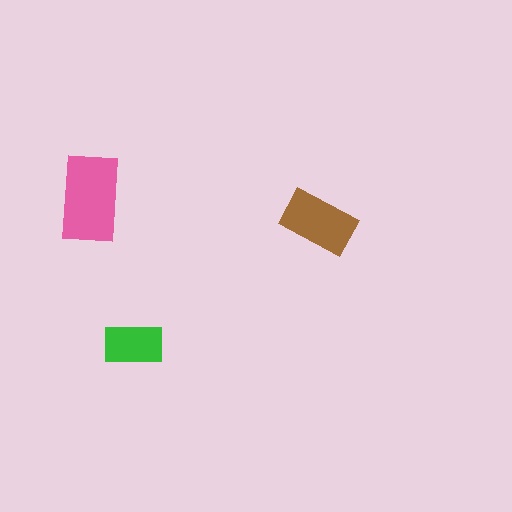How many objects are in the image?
There are 3 objects in the image.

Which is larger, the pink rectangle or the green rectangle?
The pink one.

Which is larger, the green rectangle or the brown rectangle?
The brown one.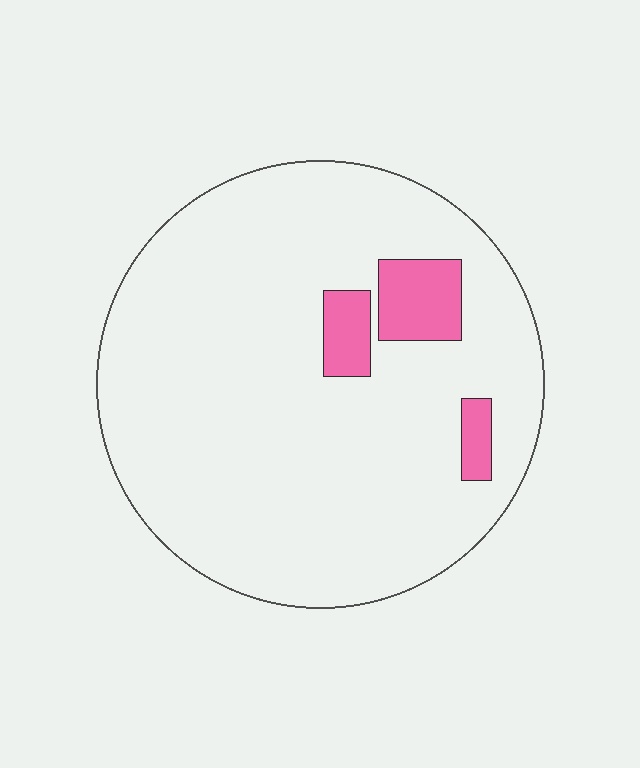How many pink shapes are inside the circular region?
3.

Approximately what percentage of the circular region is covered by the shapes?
Approximately 10%.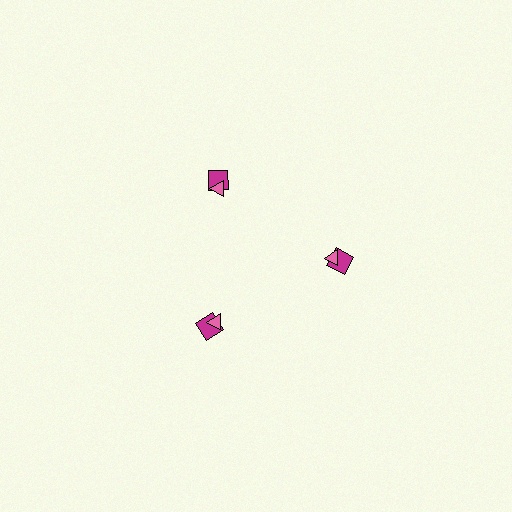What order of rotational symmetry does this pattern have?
This pattern has 3-fold rotational symmetry.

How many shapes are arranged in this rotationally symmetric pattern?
There are 6 shapes, arranged in 3 groups of 2.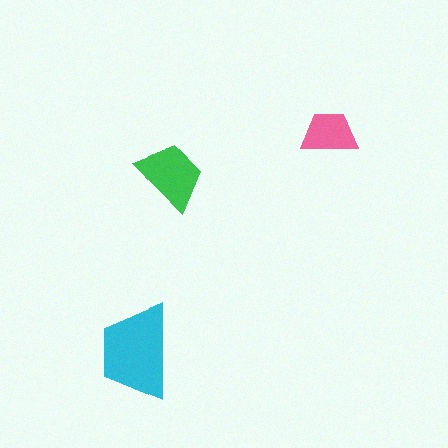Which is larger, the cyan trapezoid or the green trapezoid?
The cyan one.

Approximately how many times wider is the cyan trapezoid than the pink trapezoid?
About 1.5 times wider.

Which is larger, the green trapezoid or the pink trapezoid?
The green one.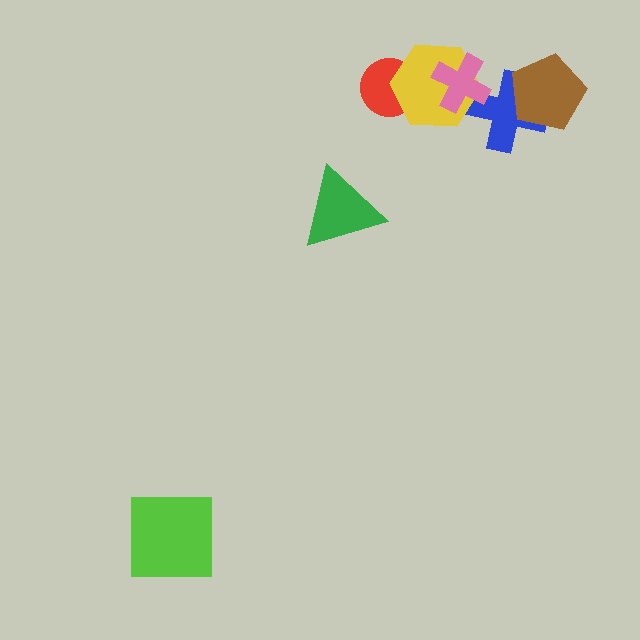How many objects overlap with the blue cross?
3 objects overlap with the blue cross.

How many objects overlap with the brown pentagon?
1 object overlaps with the brown pentagon.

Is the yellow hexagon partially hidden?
Yes, it is partially covered by another shape.